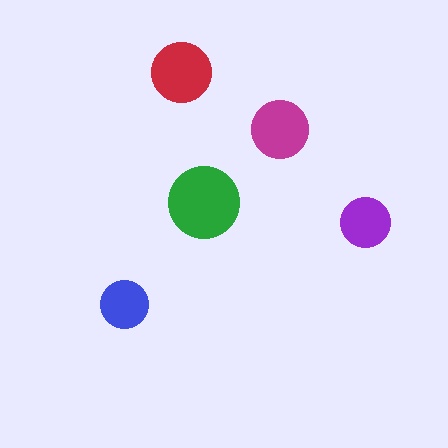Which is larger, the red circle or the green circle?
The green one.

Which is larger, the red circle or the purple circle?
The red one.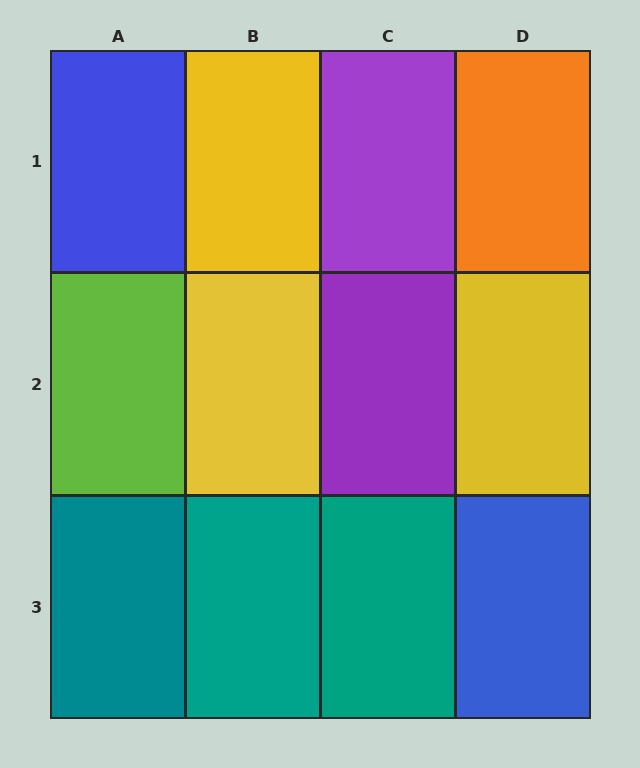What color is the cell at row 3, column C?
Teal.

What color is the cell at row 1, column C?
Purple.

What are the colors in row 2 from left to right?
Lime, yellow, purple, yellow.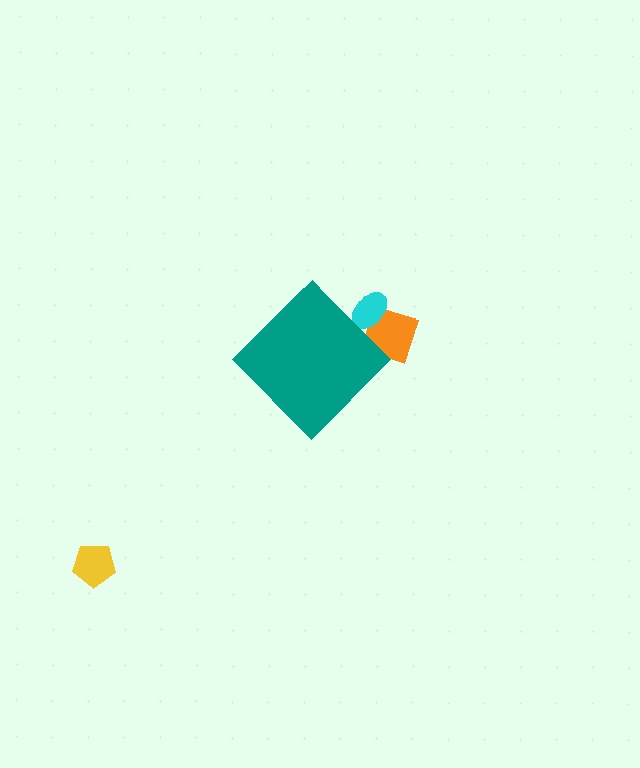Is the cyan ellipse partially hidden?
Yes, the cyan ellipse is partially hidden behind the teal diamond.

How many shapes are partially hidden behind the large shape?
2 shapes are partially hidden.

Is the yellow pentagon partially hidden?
No, the yellow pentagon is fully visible.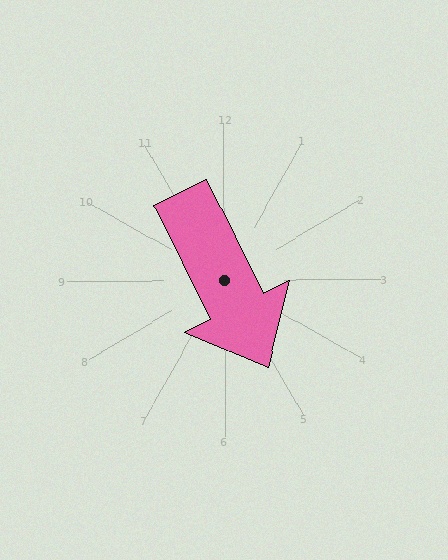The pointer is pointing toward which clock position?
Roughly 5 o'clock.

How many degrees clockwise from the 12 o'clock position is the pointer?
Approximately 154 degrees.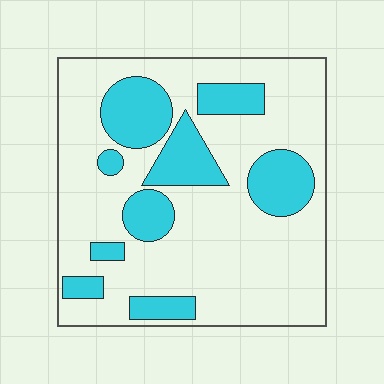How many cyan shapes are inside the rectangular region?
9.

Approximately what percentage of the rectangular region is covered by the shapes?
Approximately 25%.